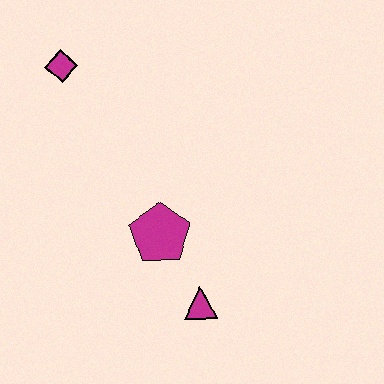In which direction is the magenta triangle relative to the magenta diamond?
The magenta triangle is below the magenta diamond.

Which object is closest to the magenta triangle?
The magenta pentagon is closest to the magenta triangle.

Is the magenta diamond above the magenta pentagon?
Yes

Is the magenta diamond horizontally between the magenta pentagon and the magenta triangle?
No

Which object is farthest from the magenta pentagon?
The magenta diamond is farthest from the magenta pentagon.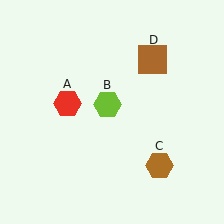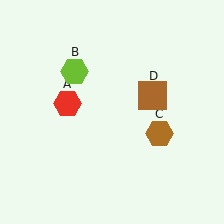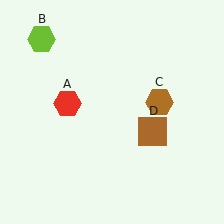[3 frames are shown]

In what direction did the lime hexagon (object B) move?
The lime hexagon (object B) moved up and to the left.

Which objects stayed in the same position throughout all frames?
Red hexagon (object A) remained stationary.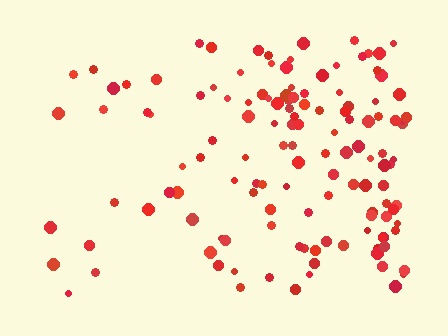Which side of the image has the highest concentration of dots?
The right.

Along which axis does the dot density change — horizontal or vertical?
Horizontal.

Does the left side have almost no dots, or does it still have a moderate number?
Still a moderate number, just noticeably fewer than the right.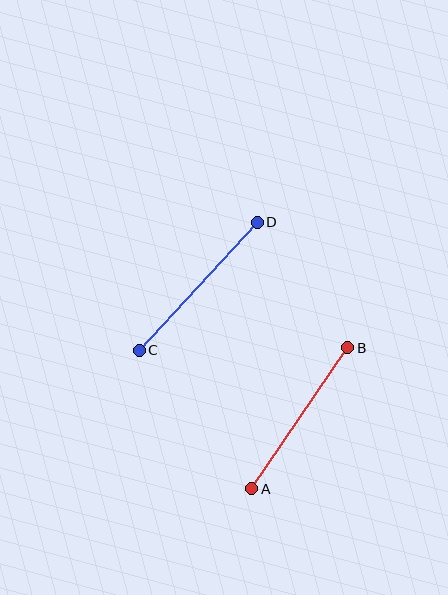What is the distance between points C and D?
The distance is approximately 174 pixels.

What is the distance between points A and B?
The distance is approximately 170 pixels.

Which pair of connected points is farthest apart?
Points C and D are farthest apart.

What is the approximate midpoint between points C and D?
The midpoint is at approximately (198, 286) pixels.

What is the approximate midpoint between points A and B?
The midpoint is at approximately (300, 418) pixels.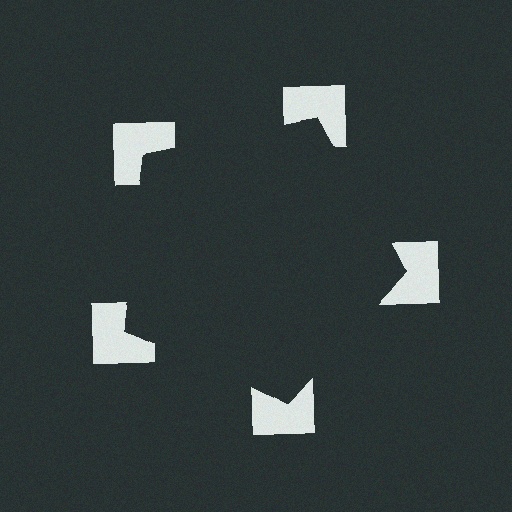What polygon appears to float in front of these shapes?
An illusory pentagon — its edges are inferred from the aligned wedge cuts in the notched squares, not physically drawn.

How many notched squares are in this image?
There are 5 — one at each vertex of the illusory pentagon.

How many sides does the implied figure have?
5 sides.